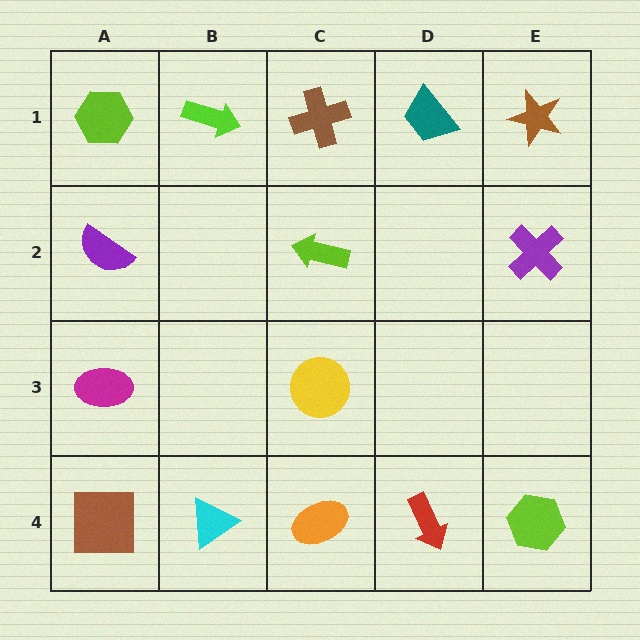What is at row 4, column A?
A brown square.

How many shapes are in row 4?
5 shapes.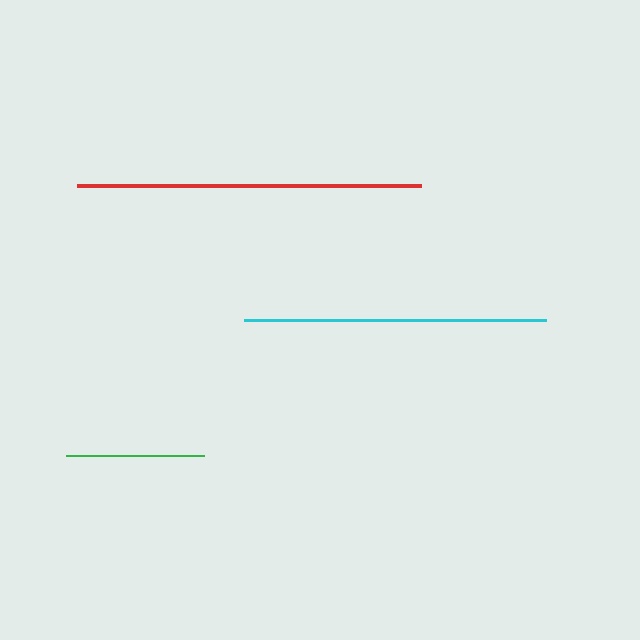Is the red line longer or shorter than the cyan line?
The red line is longer than the cyan line.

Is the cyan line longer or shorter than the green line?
The cyan line is longer than the green line.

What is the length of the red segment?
The red segment is approximately 344 pixels long.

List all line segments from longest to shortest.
From longest to shortest: red, cyan, green.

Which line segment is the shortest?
The green line is the shortest at approximately 138 pixels.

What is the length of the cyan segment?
The cyan segment is approximately 302 pixels long.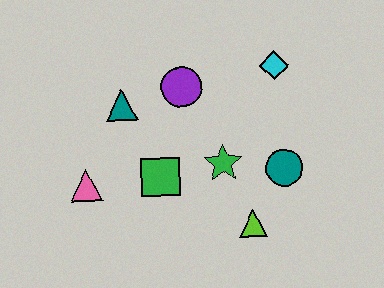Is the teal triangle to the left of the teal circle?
Yes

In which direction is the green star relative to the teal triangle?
The green star is to the right of the teal triangle.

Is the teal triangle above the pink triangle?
Yes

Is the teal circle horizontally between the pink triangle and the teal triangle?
No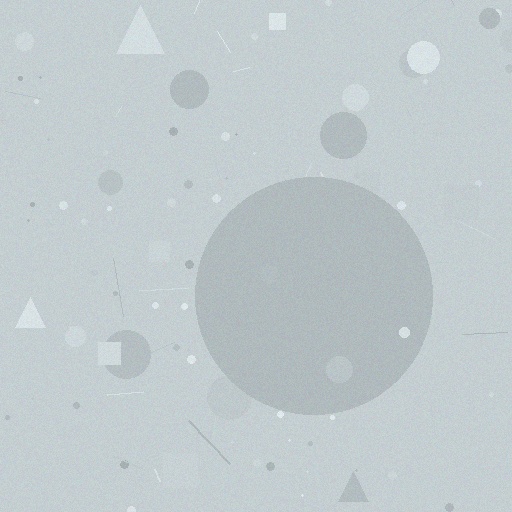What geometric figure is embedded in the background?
A circle is embedded in the background.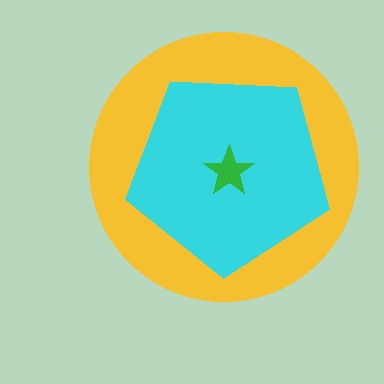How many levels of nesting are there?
3.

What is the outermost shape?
The yellow circle.